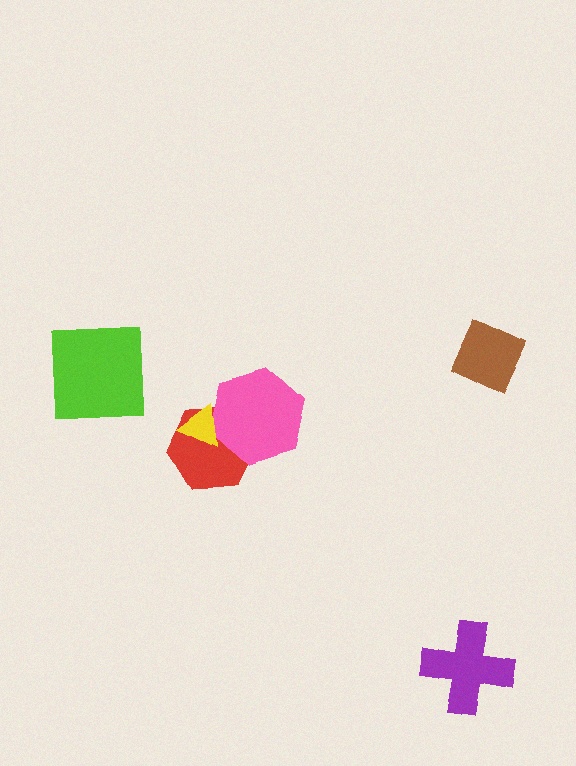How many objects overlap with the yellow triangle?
2 objects overlap with the yellow triangle.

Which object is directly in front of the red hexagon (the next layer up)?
The pink hexagon is directly in front of the red hexagon.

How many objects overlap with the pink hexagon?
2 objects overlap with the pink hexagon.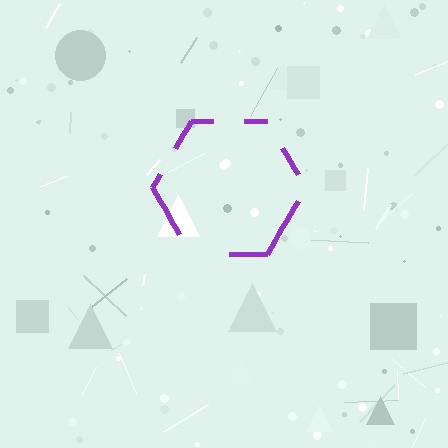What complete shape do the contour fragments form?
The contour fragments form a hexagon.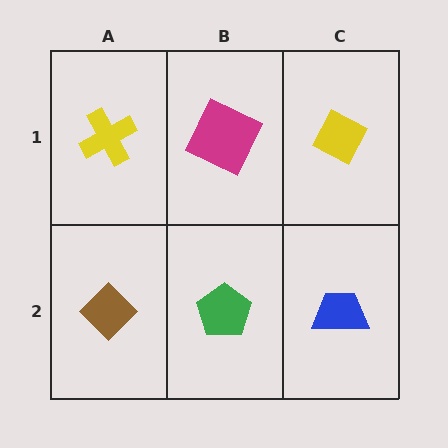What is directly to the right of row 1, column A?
A magenta square.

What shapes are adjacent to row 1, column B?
A green pentagon (row 2, column B), a yellow cross (row 1, column A), a yellow diamond (row 1, column C).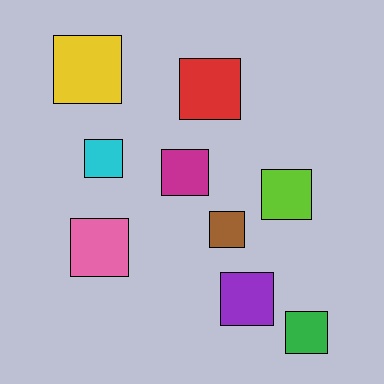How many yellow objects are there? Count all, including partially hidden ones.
There is 1 yellow object.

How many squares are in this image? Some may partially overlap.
There are 9 squares.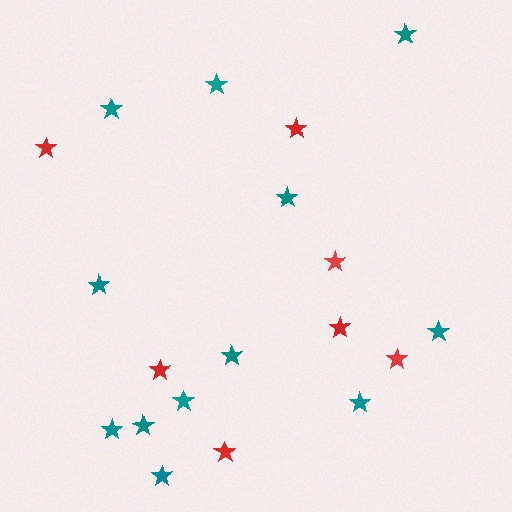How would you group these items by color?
There are 2 groups: one group of red stars (7) and one group of teal stars (12).